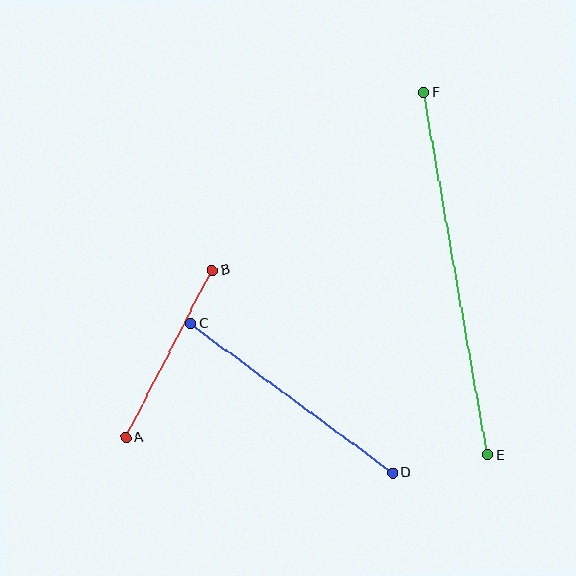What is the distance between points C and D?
The distance is approximately 251 pixels.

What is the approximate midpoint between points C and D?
The midpoint is at approximately (291, 398) pixels.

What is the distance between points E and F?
The distance is approximately 368 pixels.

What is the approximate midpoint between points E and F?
The midpoint is at approximately (456, 274) pixels.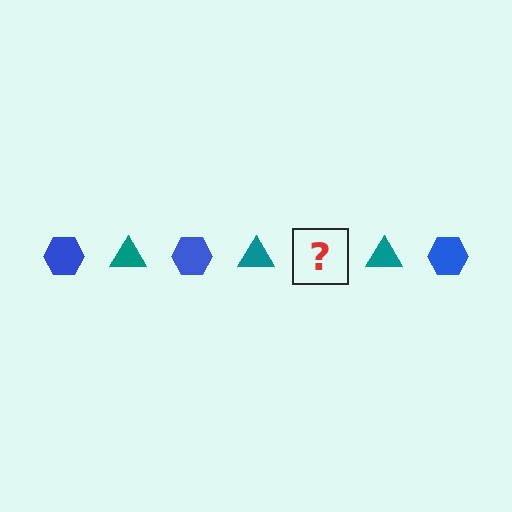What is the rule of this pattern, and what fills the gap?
The rule is that the pattern alternates between blue hexagon and teal triangle. The gap should be filled with a blue hexagon.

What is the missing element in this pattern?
The missing element is a blue hexagon.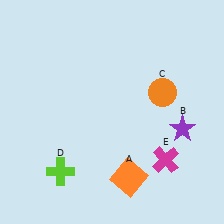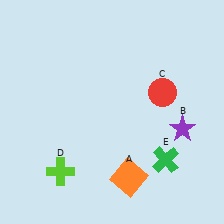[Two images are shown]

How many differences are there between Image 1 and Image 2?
There are 2 differences between the two images.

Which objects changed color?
C changed from orange to red. E changed from magenta to green.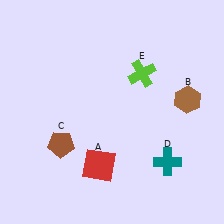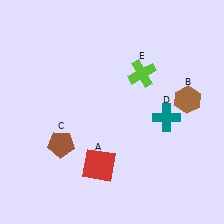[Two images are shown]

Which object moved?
The teal cross (D) moved up.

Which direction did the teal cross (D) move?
The teal cross (D) moved up.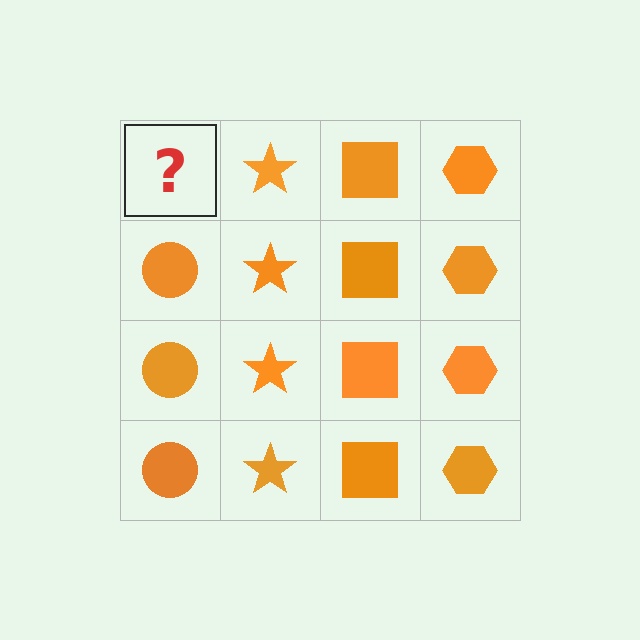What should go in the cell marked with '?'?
The missing cell should contain an orange circle.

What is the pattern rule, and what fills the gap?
The rule is that each column has a consistent shape. The gap should be filled with an orange circle.